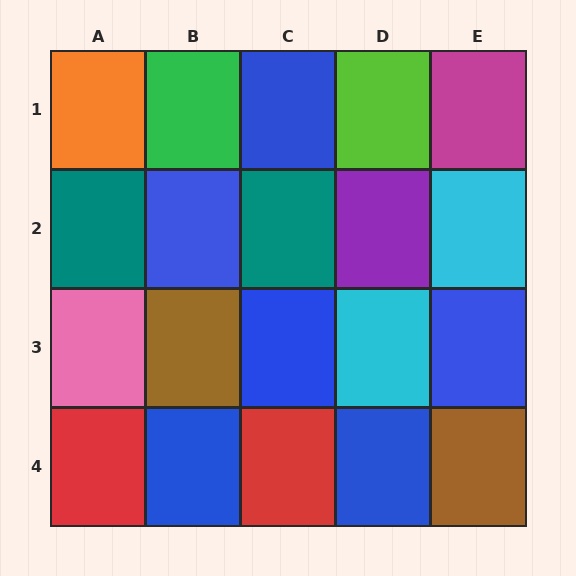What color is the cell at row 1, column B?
Green.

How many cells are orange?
1 cell is orange.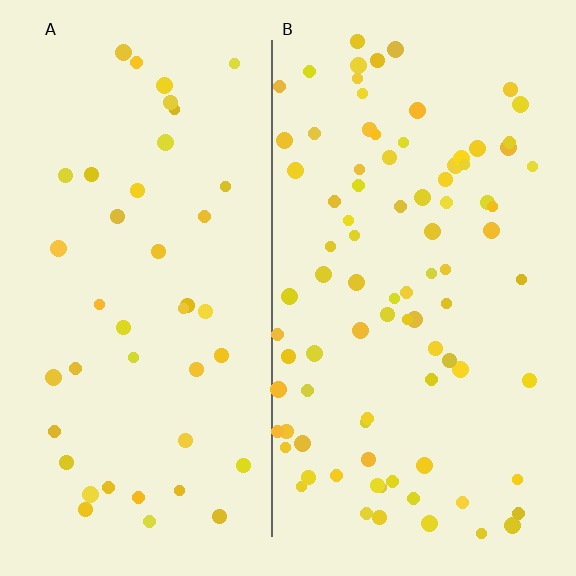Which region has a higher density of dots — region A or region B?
B (the right).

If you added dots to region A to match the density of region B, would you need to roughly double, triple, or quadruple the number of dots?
Approximately double.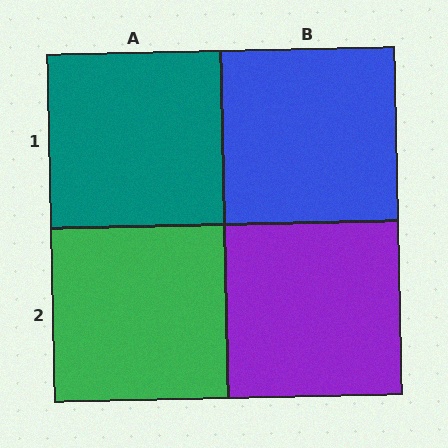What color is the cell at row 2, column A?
Green.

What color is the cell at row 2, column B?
Purple.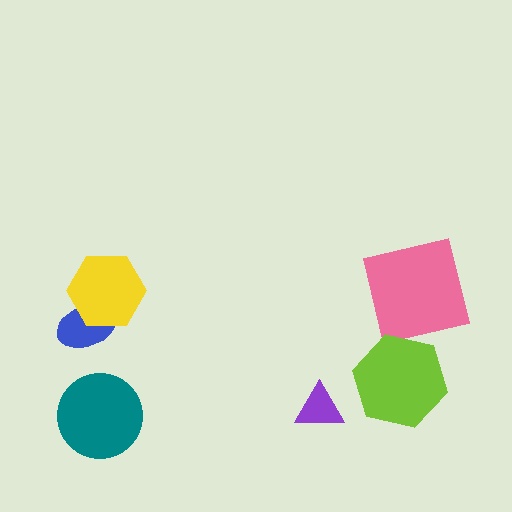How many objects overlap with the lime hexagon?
0 objects overlap with the lime hexagon.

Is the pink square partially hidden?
No, no other shape covers it.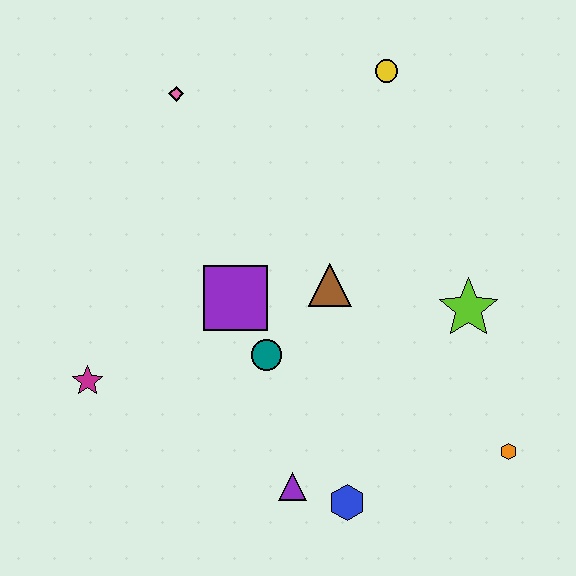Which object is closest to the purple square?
The teal circle is closest to the purple square.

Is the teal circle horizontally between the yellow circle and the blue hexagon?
No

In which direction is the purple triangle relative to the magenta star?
The purple triangle is to the right of the magenta star.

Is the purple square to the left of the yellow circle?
Yes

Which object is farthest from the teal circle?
The yellow circle is farthest from the teal circle.